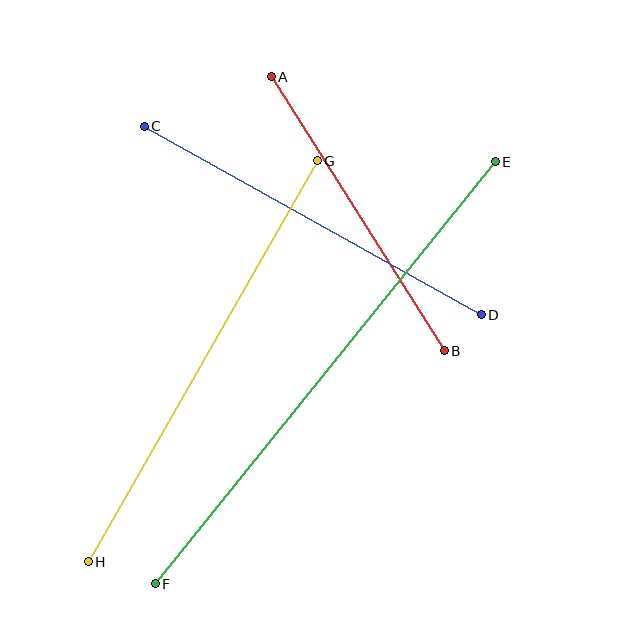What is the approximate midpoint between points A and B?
The midpoint is at approximately (358, 214) pixels.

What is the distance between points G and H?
The distance is approximately 462 pixels.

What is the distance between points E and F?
The distance is approximately 542 pixels.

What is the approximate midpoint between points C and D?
The midpoint is at approximately (313, 220) pixels.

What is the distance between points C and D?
The distance is approximately 386 pixels.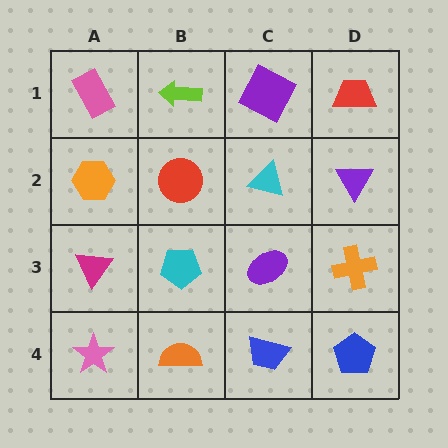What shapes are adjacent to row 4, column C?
A purple ellipse (row 3, column C), an orange semicircle (row 4, column B), a blue pentagon (row 4, column D).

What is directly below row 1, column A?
An orange hexagon.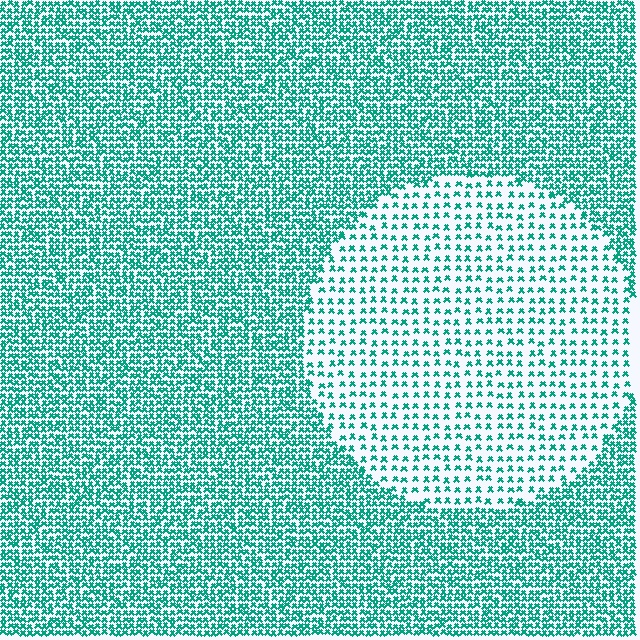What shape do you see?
I see a circle.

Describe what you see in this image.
The image contains small teal elements arranged at two different densities. A circle-shaped region is visible where the elements are less densely packed than the surrounding area.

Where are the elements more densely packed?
The elements are more densely packed outside the circle boundary.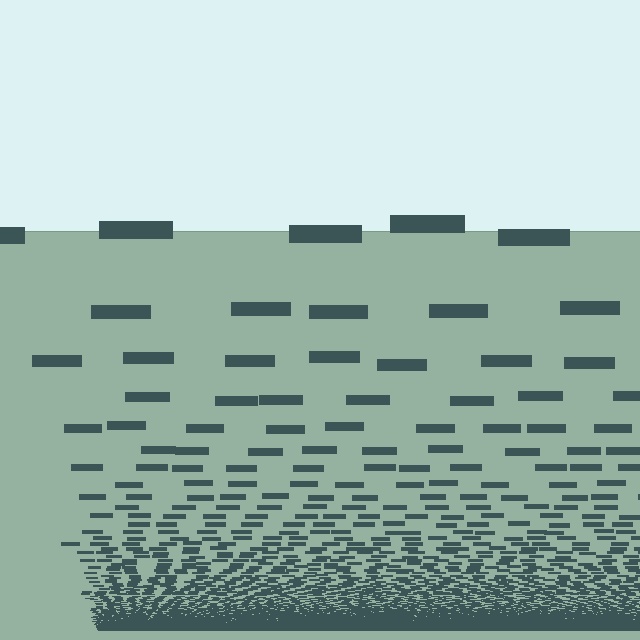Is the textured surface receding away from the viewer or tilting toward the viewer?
The surface appears to tilt toward the viewer. Texture elements get larger and sparser toward the top.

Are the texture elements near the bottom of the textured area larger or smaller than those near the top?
Smaller. The gradient is inverted — elements near the bottom are smaller and denser.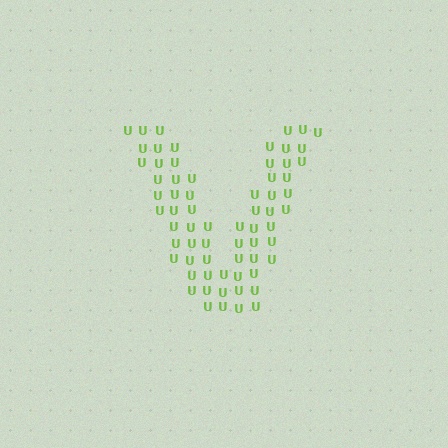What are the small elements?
The small elements are letter U's.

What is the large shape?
The large shape is the letter V.